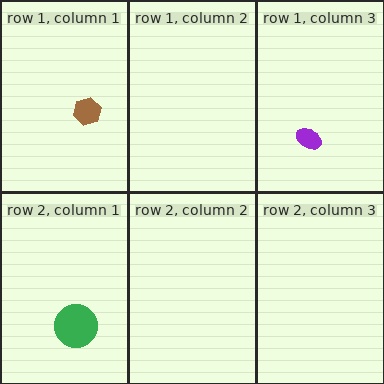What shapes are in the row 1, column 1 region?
The brown hexagon.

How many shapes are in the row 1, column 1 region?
1.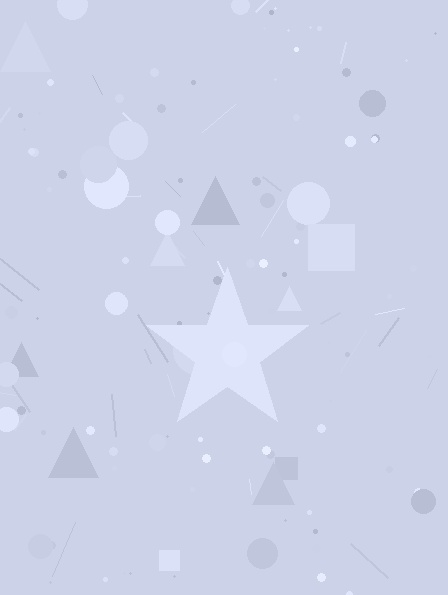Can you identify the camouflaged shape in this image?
The camouflaged shape is a star.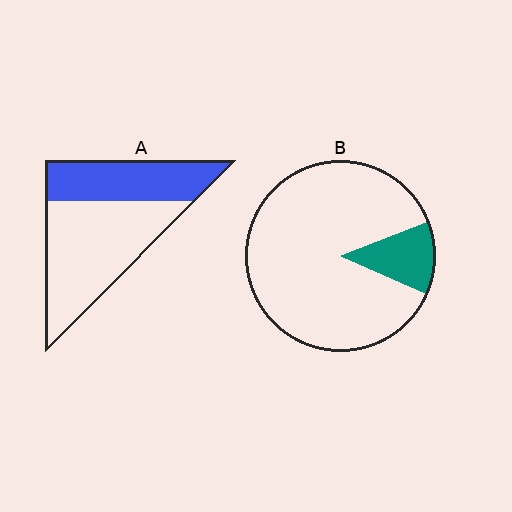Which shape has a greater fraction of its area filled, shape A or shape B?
Shape A.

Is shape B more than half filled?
No.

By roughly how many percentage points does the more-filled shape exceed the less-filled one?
By roughly 25 percentage points (A over B).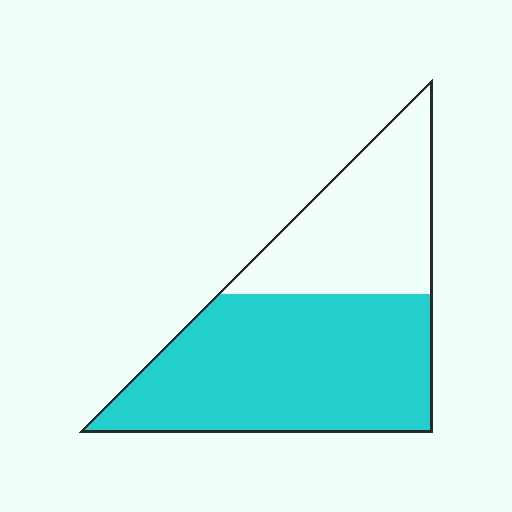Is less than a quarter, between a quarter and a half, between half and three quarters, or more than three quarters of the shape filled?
Between half and three quarters.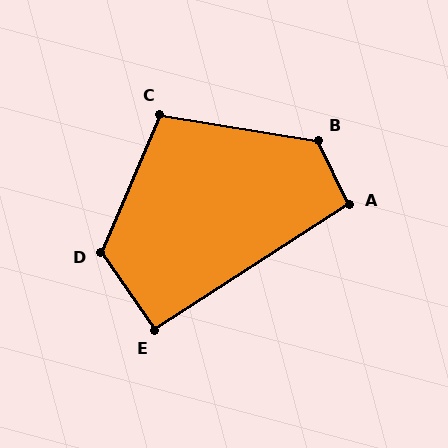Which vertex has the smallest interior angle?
E, at approximately 92 degrees.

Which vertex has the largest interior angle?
B, at approximately 124 degrees.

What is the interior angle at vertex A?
Approximately 98 degrees (obtuse).